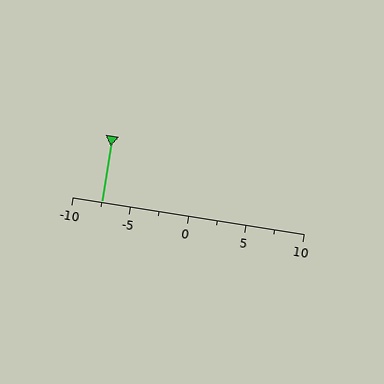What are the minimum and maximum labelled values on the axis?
The axis runs from -10 to 10.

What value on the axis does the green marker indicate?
The marker indicates approximately -7.5.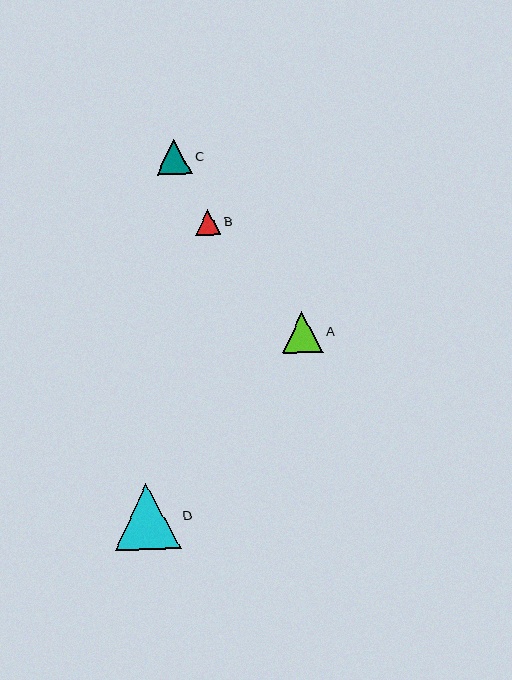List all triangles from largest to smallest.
From largest to smallest: D, A, C, B.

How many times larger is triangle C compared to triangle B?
Triangle C is approximately 1.4 times the size of triangle B.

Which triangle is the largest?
Triangle D is the largest with a size of approximately 66 pixels.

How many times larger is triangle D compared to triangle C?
Triangle D is approximately 1.9 times the size of triangle C.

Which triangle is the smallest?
Triangle B is the smallest with a size of approximately 25 pixels.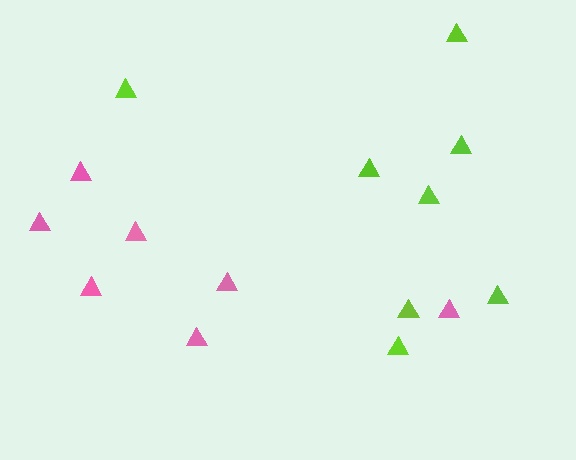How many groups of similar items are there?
There are 2 groups: one group of pink triangles (7) and one group of lime triangles (8).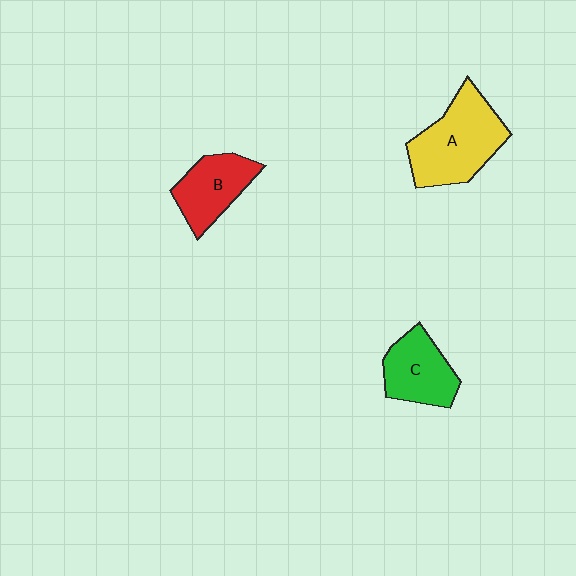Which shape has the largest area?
Shape A (yellow).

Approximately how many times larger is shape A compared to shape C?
Approximately 1.5 times.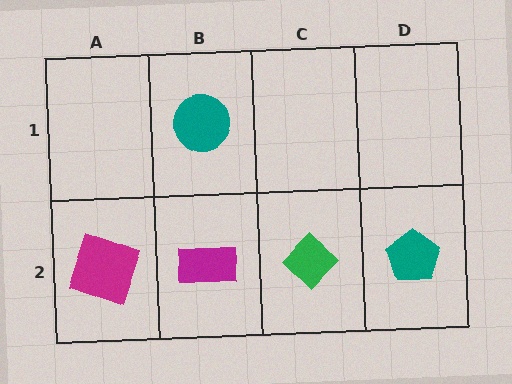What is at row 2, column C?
A green diamond.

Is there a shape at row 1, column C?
No, that cell is empty.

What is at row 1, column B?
A teal circle.